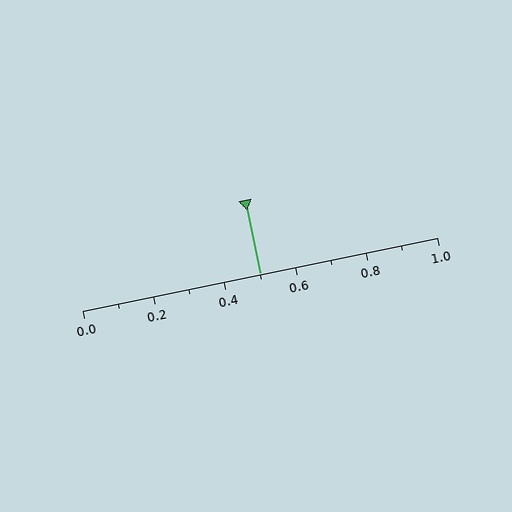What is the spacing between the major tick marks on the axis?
The major ticks are spaced 0.2 apart.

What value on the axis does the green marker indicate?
The marker indicates approximately 0.5.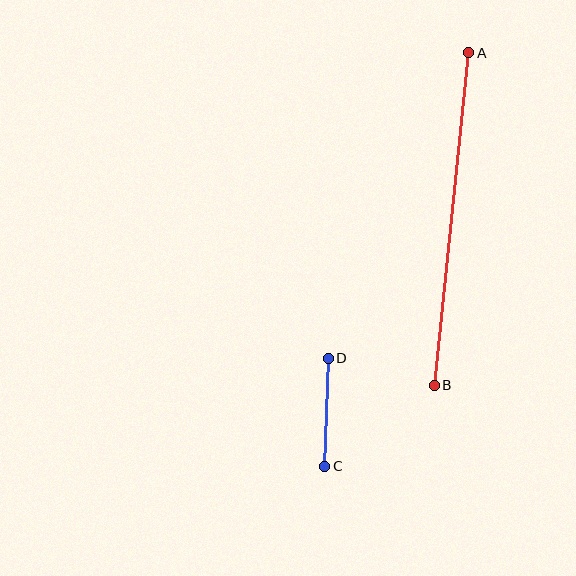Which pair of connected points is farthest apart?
Points A and B are farthest apart.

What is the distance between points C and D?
The distance is approximately 108 pixels.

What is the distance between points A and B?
The distance is approximately 334 pixels.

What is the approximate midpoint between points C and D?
The midpoint is at approximately (327, 412) pixels.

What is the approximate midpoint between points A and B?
The midpoint is at approximately (451, 219) pixels.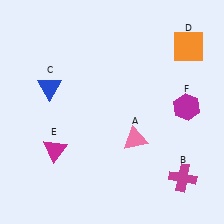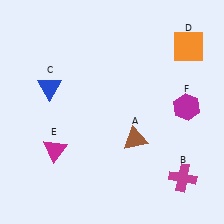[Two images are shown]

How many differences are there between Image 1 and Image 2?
There is 1 difference between the two images.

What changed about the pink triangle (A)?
In Image 1, A is pink. In Image 2, it changed to brown.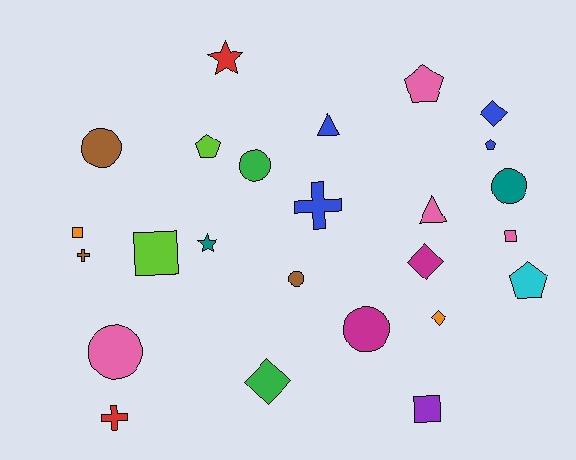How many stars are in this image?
There are 2 stars.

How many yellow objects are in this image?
There are no yellow objects.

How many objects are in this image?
There are 25 objects.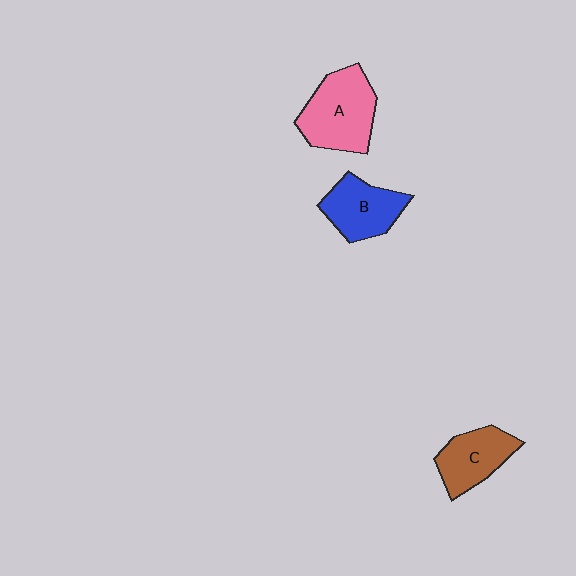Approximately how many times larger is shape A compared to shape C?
Approximately 1.4 times.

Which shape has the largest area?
Shape A (pink).